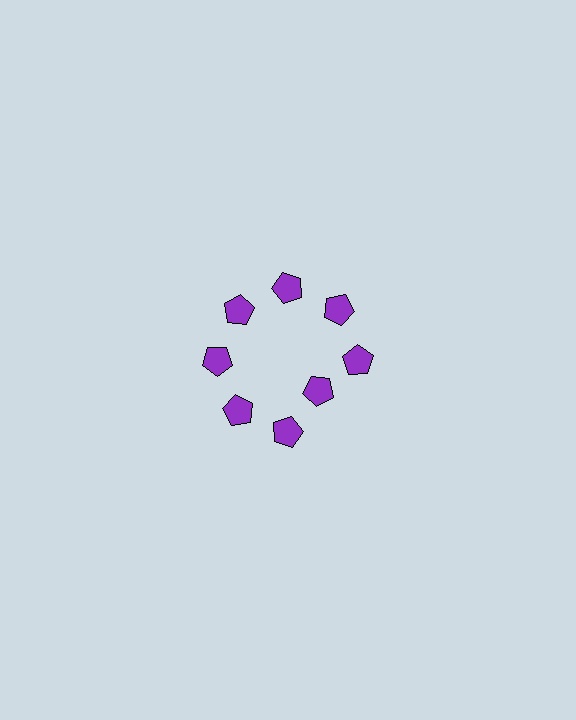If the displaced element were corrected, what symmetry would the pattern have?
It would have 8-fold rotational symmetry — the pattern would map onto itself every 45 degrees.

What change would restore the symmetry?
The symmetry would be restored by moving it outward, back onto the ring so that all 8 pentagons sit at equal angles and equal distance from the center.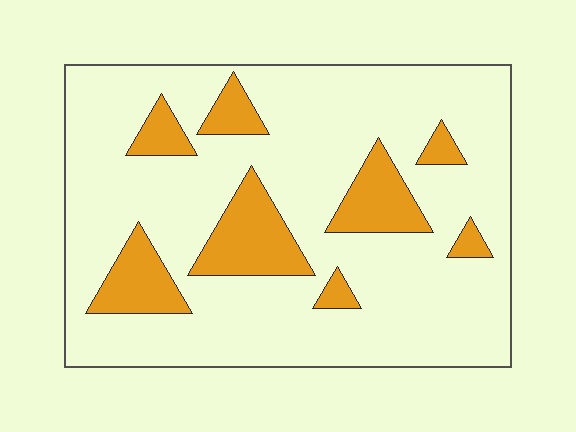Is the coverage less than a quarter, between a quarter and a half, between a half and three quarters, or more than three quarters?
Less than a quarter.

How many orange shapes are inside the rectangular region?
8.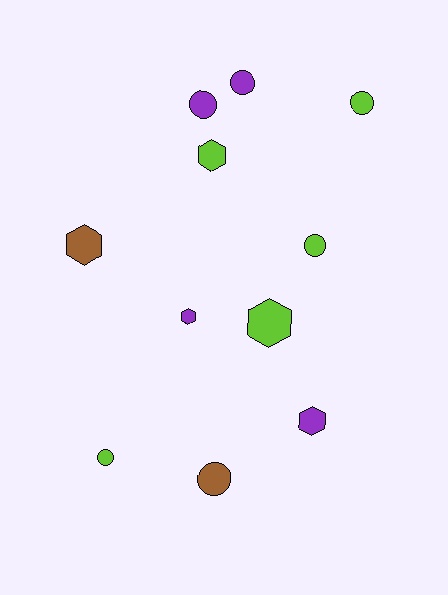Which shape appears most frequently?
Circle, with 6 objects.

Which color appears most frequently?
Lime, with 5 objects.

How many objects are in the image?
There are 11 objects.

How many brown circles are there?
There is 1 brown circle.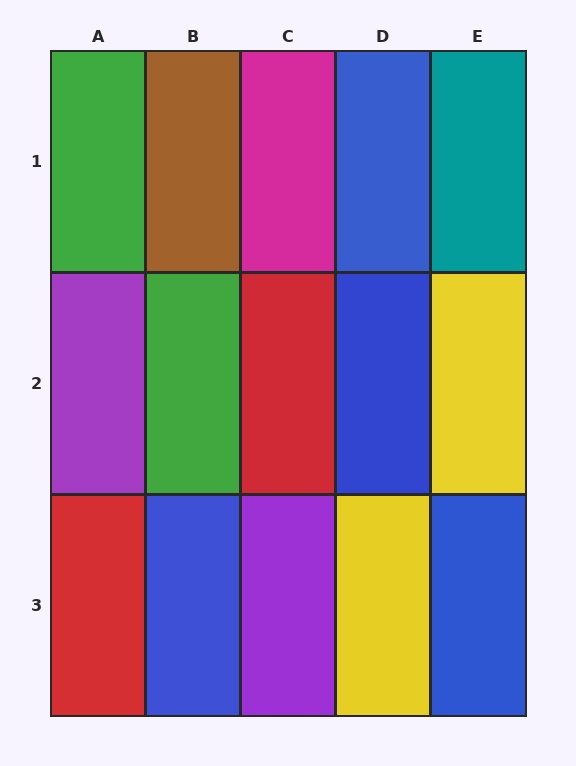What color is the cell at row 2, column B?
Green.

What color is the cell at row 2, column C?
Red.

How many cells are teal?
1 cell is teal.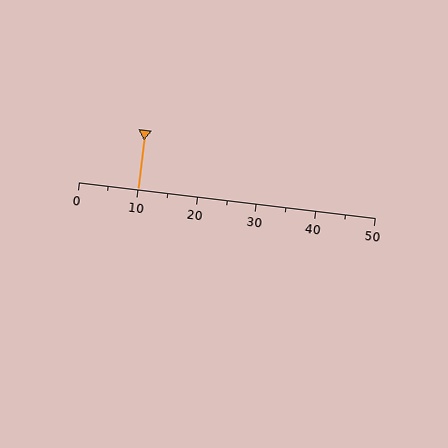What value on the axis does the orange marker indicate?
The marker indicates approximately 10.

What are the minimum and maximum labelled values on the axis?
The axis runs from 0 to 50.